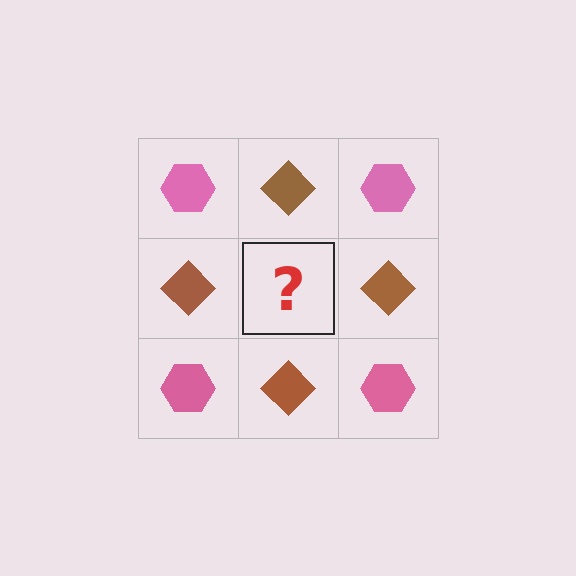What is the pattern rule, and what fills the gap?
The rule is that it alternates pink hexagon and brown diamond in a checkerboard pattern. The gap should be filled with a pink hexagon.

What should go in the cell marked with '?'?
The missing cell should contain a pink hexagon.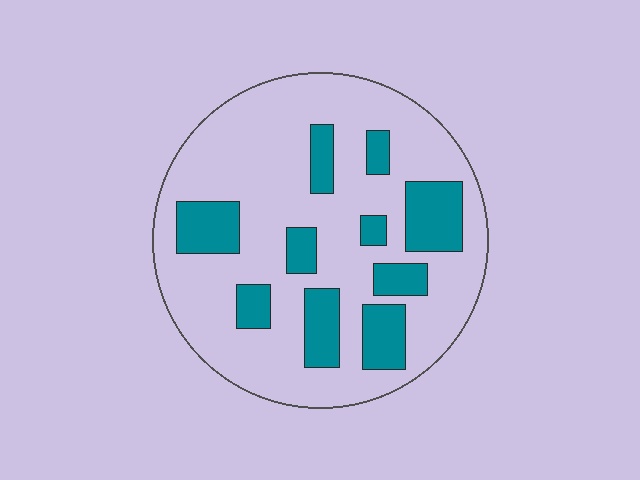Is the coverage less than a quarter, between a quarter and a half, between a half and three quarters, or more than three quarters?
Less than a quarter.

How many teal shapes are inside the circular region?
10.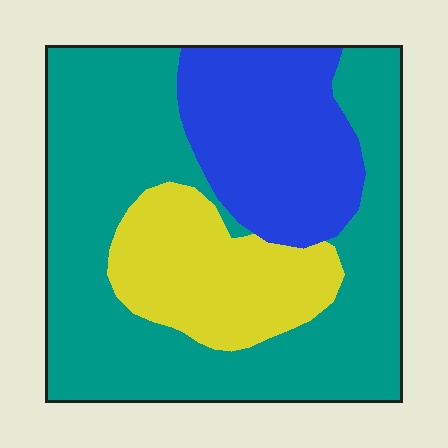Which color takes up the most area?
Teal, at roughly 55%.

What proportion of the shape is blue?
Blue takes up about one quarter (1/4) of the shape.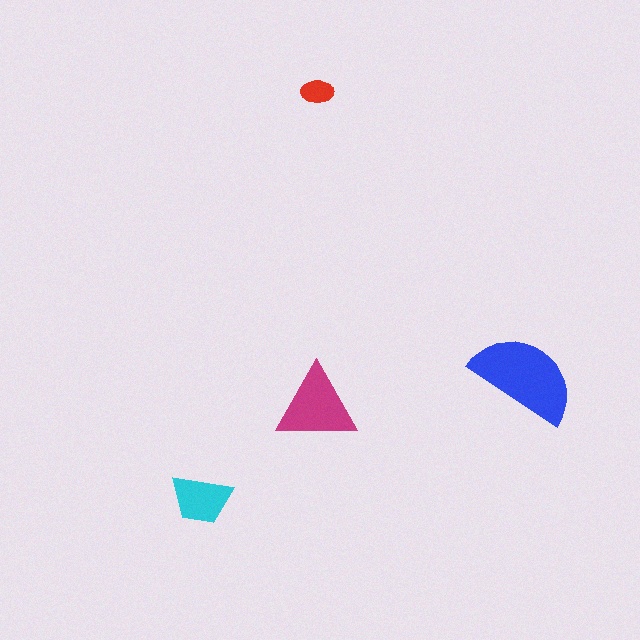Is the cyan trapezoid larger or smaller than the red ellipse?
Larger.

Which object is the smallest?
The red ellipse.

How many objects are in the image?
There are 4 objects in the image.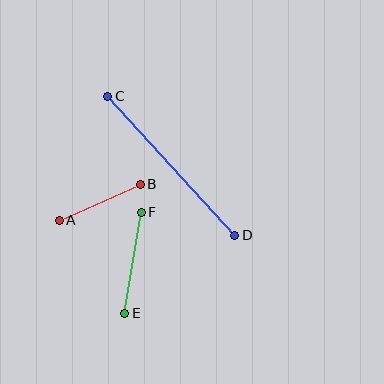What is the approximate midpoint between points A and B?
The midpoint is at approximately (100, 202) pixels.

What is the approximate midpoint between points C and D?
The midpoint is at approximately (171, 166) pixels.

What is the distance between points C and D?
The distance is approximately 188 pixels.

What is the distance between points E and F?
The distance is approximately 103 pixels.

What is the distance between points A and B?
The distance is approximately 89 pixels.